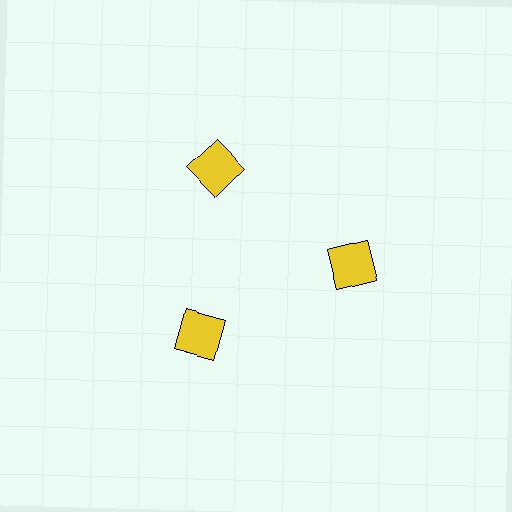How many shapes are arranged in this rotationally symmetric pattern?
There are 3 shapes, arranged in 3 groups of 1.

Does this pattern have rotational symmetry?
Yes, this pattern has 3-fold rotational symmetry. It looks the same after rotating 120 degrees around the center.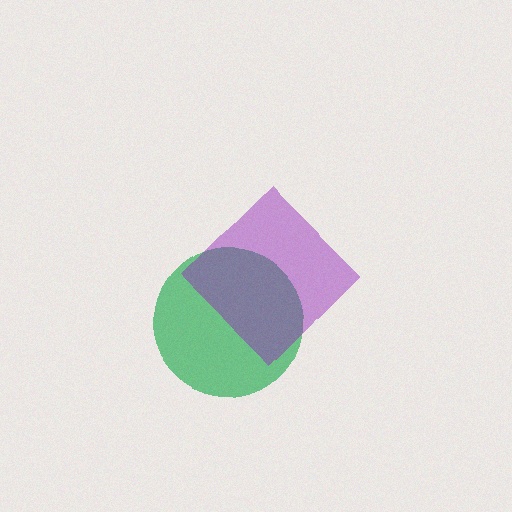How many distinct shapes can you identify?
There are 2 distinct shapes: a green circle, a purple diamond.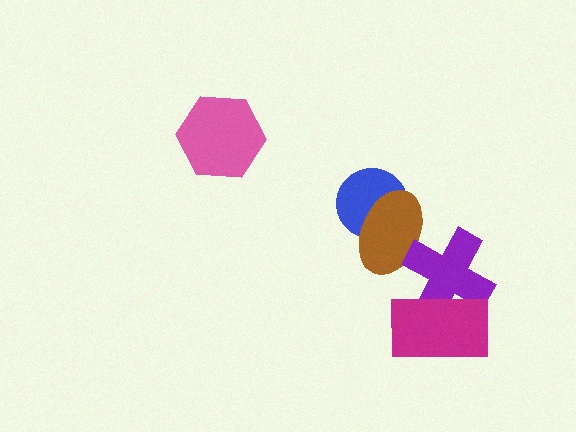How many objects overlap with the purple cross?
2 objects overlap with the purple cross.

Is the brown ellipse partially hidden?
Yes, it is partially covered by another shape.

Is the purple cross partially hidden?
Yes, it is partially covered by another shape.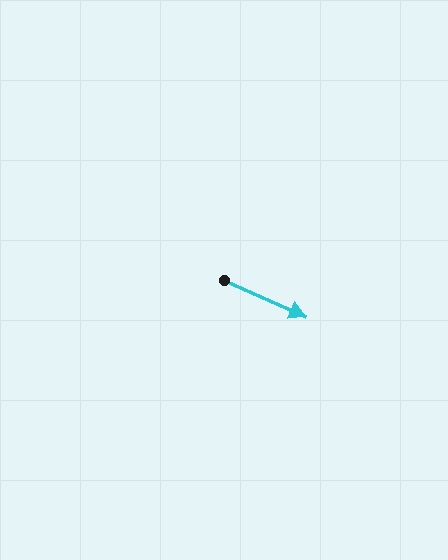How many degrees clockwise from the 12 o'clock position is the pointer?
Approximately 114 degrees.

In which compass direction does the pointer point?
Southeast.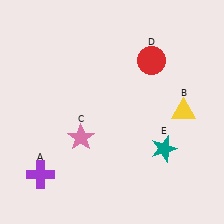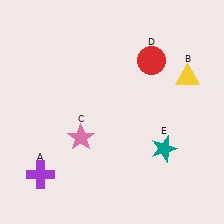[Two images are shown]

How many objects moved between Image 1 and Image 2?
1 object moved between the two images.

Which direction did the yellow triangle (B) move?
The yellow triangle (B) moved up.